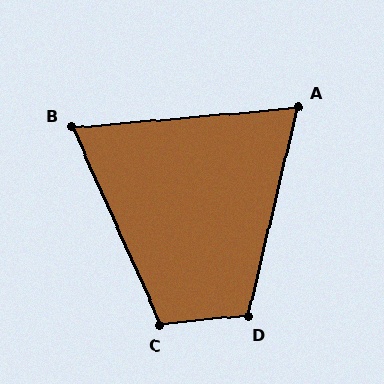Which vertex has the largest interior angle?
D, at approximately 109 degrees.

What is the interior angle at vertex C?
Approximately 108 degrees (obtuse).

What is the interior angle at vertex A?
Approximately 72 degrees (acute).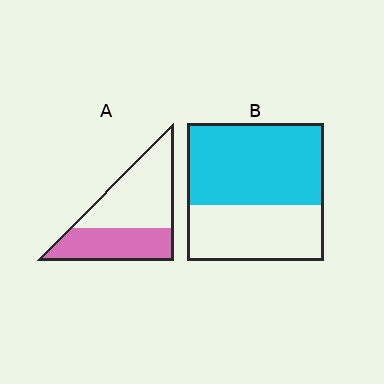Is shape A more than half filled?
No.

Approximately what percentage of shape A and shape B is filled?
A is approximately 40% and B is approximately 60%.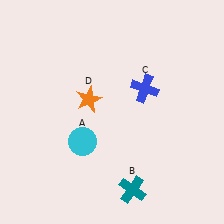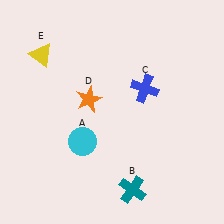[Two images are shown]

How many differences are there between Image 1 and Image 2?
There is 1 difference between the two images.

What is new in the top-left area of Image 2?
A yellow triangle (E) was added in the top-left area of Image 2.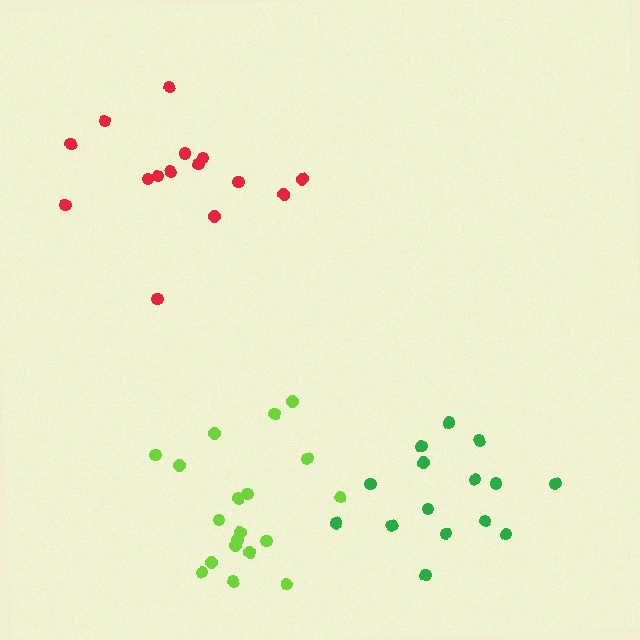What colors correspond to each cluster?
The clusters are colored: green, red, lime.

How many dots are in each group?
Group 1: 15 dots, Group 2: 15 dots, Group 3: 19 dots (49 total).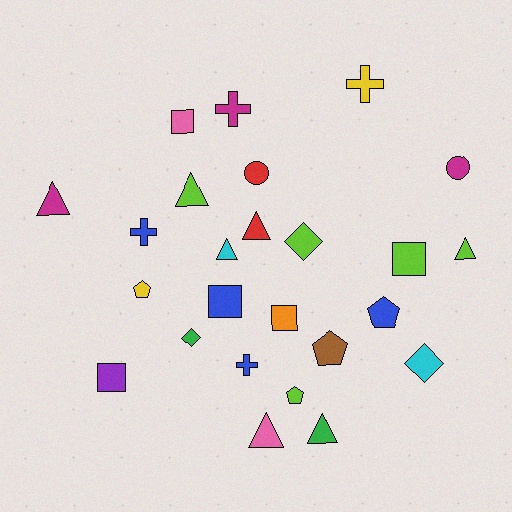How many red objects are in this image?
There are 2 red objects.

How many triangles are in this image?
There are 7 triangles.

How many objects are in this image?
There are 25 objects.